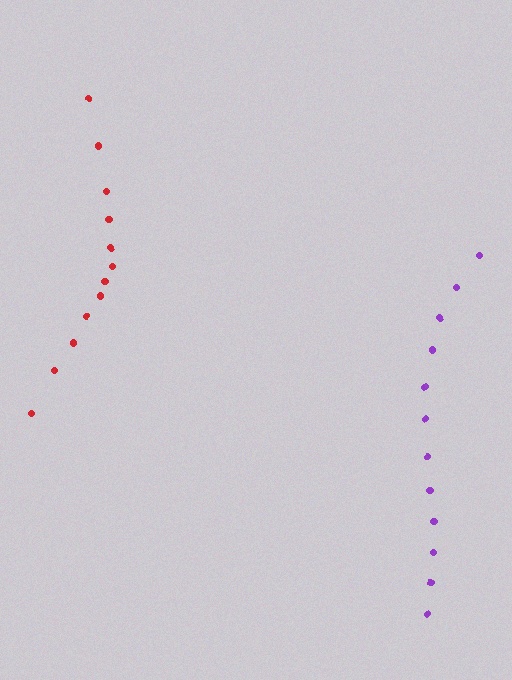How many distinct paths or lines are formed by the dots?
There are 2 distinct paths.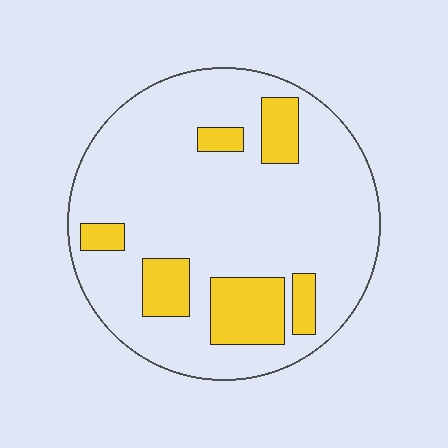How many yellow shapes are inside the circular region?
6.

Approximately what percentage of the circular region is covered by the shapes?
Approximately 20%.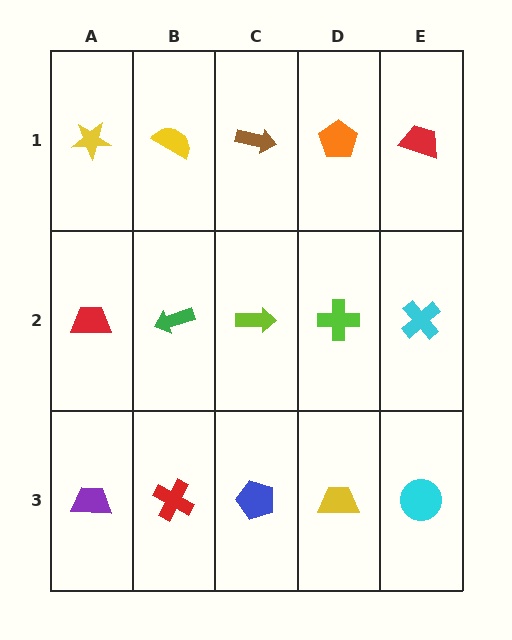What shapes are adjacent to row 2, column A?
A yellow star (row 1, column A), a purple trapezoid (row 3, column A), a green arrow (row 2, column B).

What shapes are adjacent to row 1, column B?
A green arrow (row 2, column B), a yellow star (row 1, column A), a brown arrow (row 1, column C).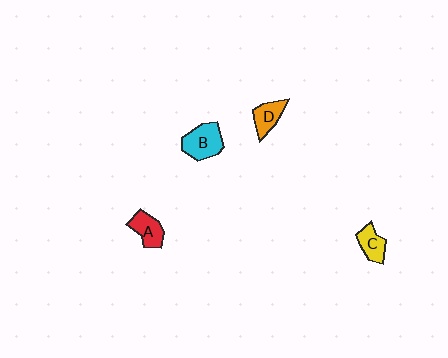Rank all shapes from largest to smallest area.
From largest to smallest: B (cyan), A (red), D (orange), C (yellow).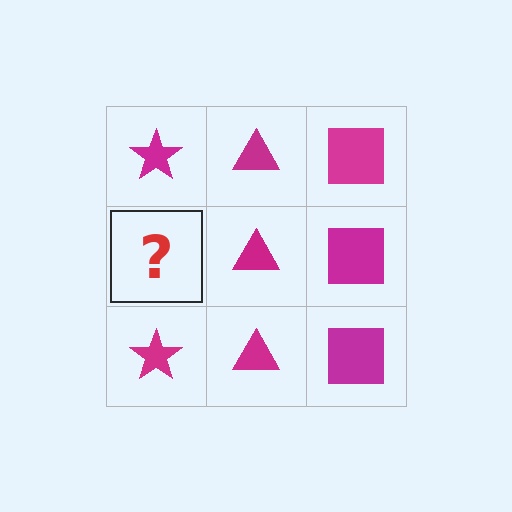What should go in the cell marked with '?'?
The missing cell should contain a magenta star.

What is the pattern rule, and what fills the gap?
The rule is that each column has a consistent shape. The gap should be filled with a magenta star.